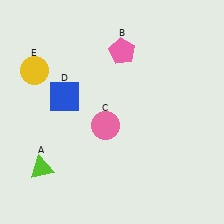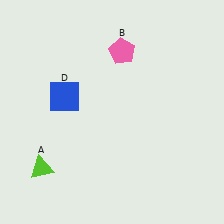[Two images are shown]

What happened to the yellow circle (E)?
The yellow circle (E) was removed in Image 2. It was in the top-left area of Image 1.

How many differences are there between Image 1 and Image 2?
There are 2 differences between the two images.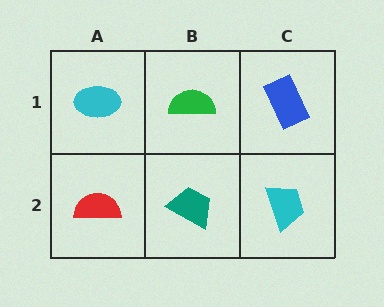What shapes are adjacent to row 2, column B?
A green semicircle (row 1, column B), a red semicircle (row 2, column A), a cyan trapezoid (row 2, column C).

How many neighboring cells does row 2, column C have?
2.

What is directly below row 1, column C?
A cyan trapezoid.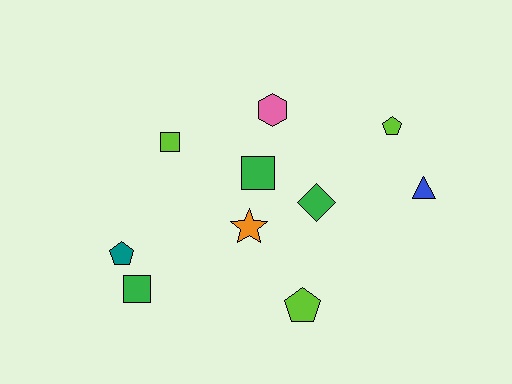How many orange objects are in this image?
There is 1 orange object.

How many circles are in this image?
There are no circles.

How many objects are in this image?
There are 10 objects.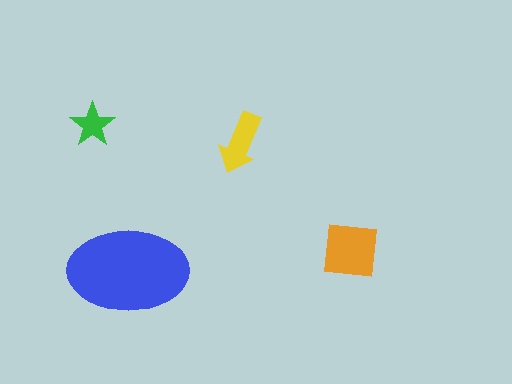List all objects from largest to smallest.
The blue ellipse, the orange square, the yellow arrow, the green star.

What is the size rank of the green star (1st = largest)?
4th.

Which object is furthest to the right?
The orange square is rightmost.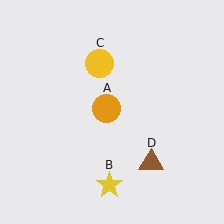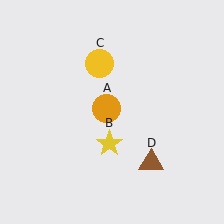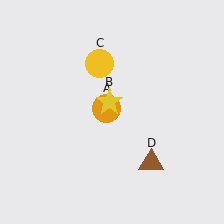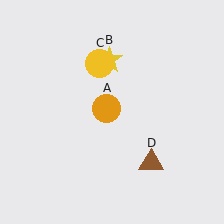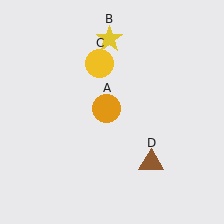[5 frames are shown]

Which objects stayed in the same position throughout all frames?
Orange circle (object A) and yellow circle (object C) and brown triangle (object D) remained stationary.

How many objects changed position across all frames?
1 object changed position: yellow star (object B).